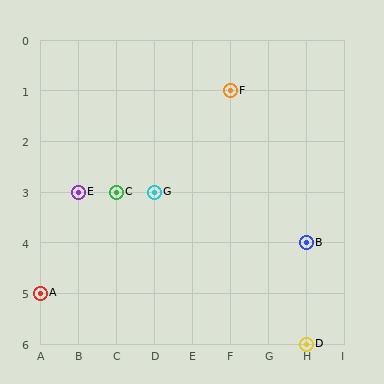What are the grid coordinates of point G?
Point G is at grid coordinates (D, 3).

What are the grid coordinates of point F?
Point F is at grid coordinates (F, 1).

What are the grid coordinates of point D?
Point D is at grid coordinates (H, 6).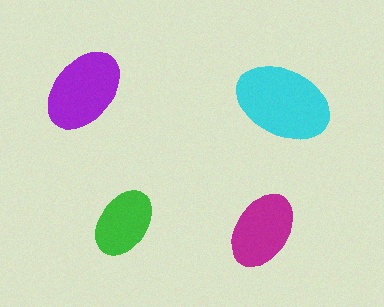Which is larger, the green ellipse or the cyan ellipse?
The cyan one.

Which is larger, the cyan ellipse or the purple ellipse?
The cyan one.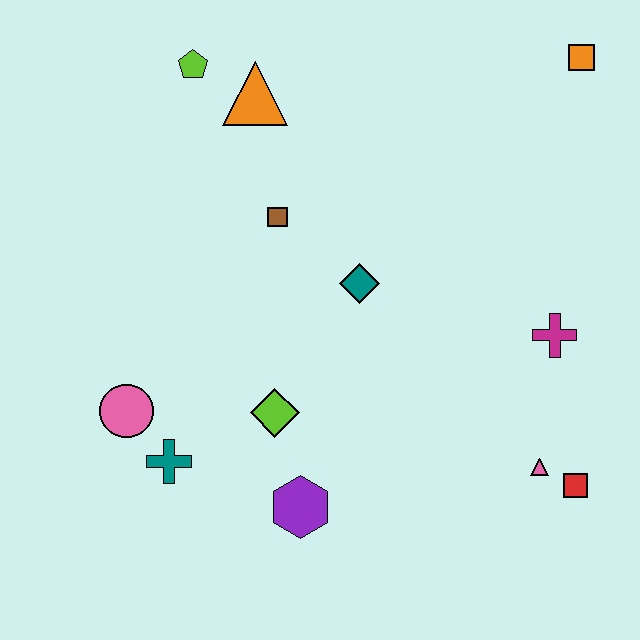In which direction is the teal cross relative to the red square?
The teal cross is to the left of the red square.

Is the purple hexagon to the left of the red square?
Yes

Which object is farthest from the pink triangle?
The lime pentagon is farthest from the pink triangle.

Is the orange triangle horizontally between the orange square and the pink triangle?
No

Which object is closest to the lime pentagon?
The orange triangle is closest to the lime pentagon.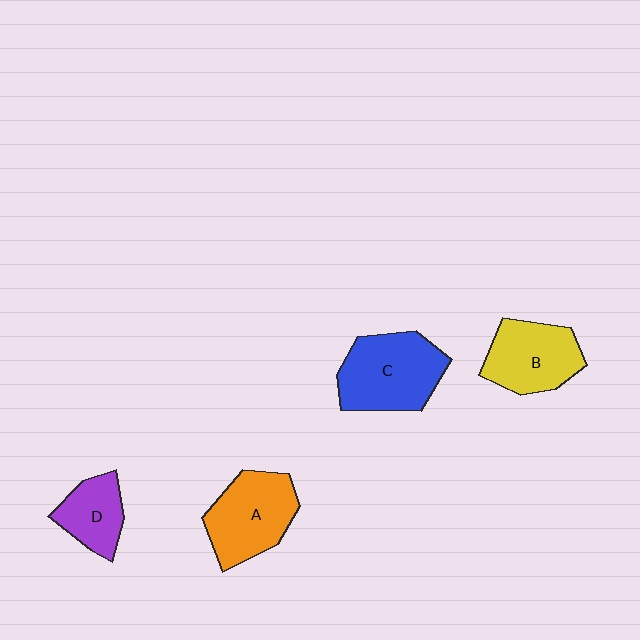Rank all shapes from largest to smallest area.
From largest to smallest: C (blue), A (orange), B (yellow), D (purple).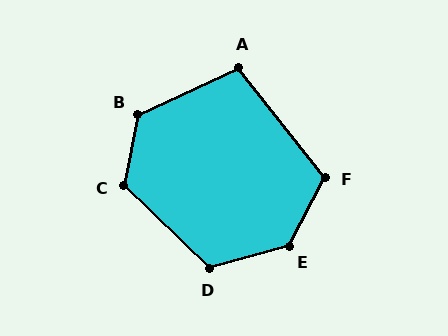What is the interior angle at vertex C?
Approximately 123 degrees (obtuse).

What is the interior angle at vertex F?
Approximately 114 degrees (obtuse).